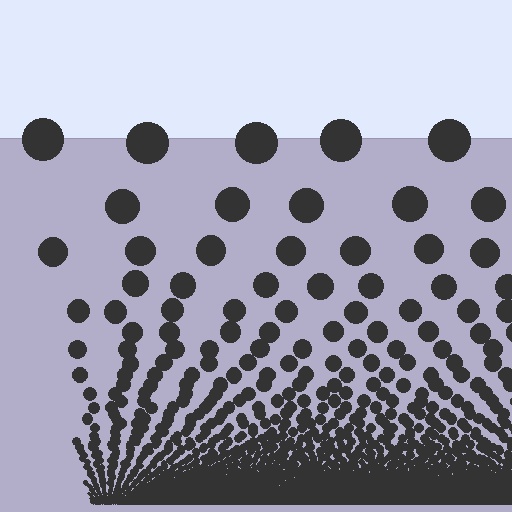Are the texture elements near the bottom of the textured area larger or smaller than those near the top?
Smaller. The gradient is inverted — elements near the bottom are smaller and denser.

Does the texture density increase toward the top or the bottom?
Density increases toward the bottom.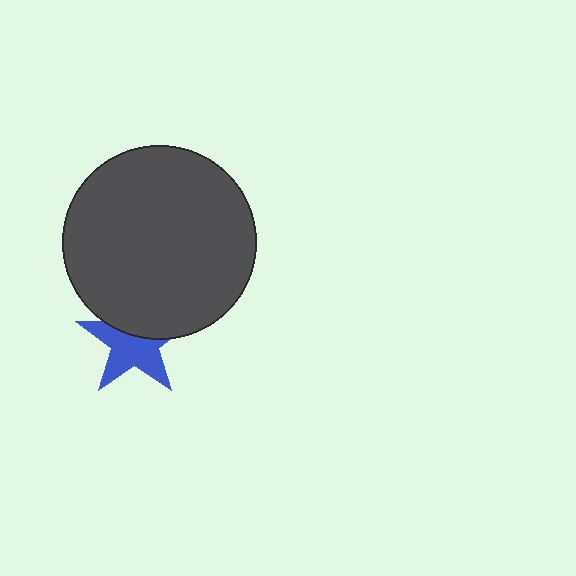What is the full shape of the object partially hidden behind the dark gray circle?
The partially hidden object is a blue star.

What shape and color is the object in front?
The object in front is a dark gray circle.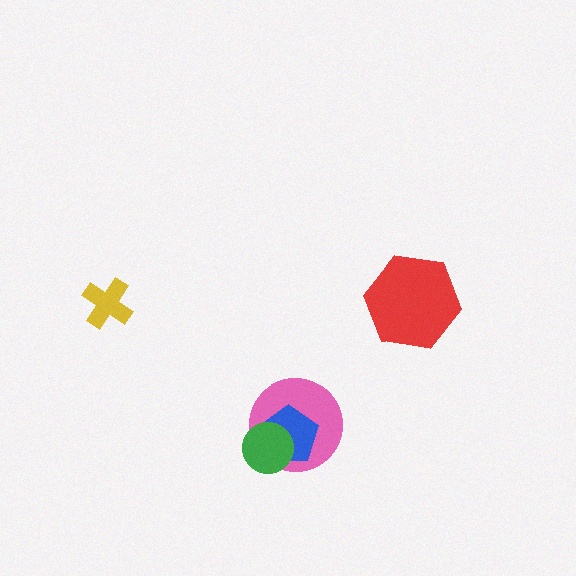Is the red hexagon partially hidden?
No, no other shape covers it.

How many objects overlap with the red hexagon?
0 objects overlap with the red hexagon.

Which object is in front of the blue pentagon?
The green circle is in front of the blue pentagon.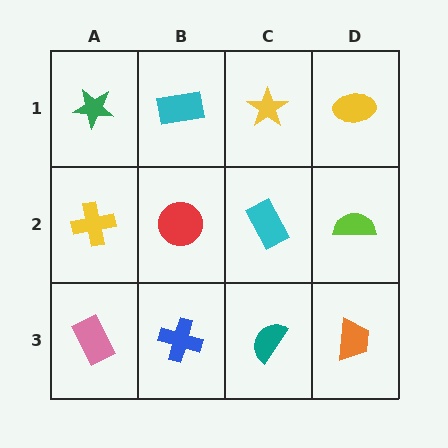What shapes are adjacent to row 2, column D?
A yellow ellipse (row 1, column D), an orange trapezoid (row 3, column D), a cyan rectangle (row 2, column C).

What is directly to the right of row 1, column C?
A yellow ellipse.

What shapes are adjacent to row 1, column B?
A red circle (row 2, column B), a green star (row 1, column A), a yellow star (row 1, column C).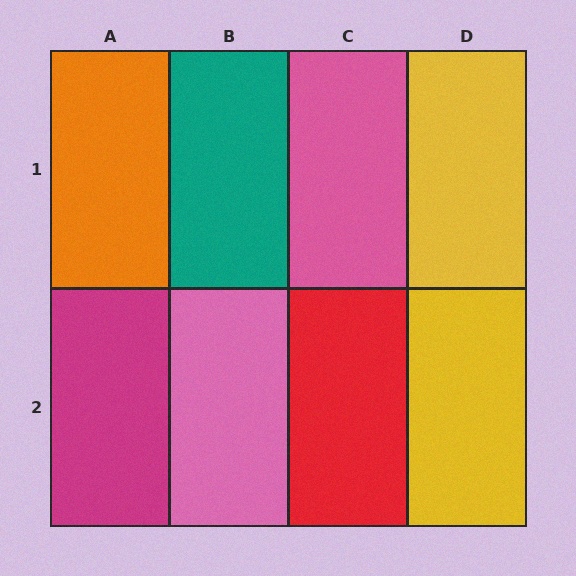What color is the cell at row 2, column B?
Pink.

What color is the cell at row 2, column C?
Red.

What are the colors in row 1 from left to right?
Orange, teal, pink, yellow.